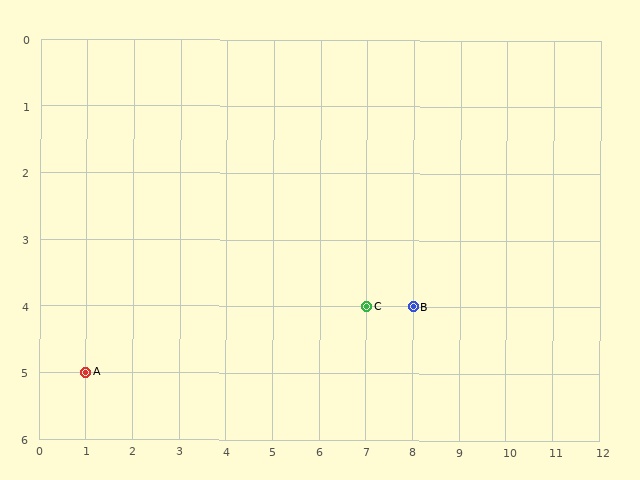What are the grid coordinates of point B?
Point B is at grid coordinates (8, 4).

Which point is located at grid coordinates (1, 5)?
Point A is at (1, 5).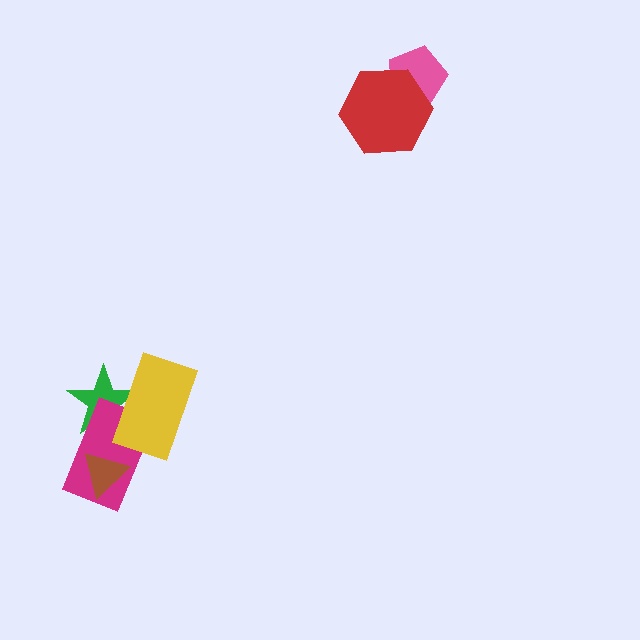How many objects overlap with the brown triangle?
1 object overlaps with the brown triangle.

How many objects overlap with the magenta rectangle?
3 objects overlap with the magenta rectangle.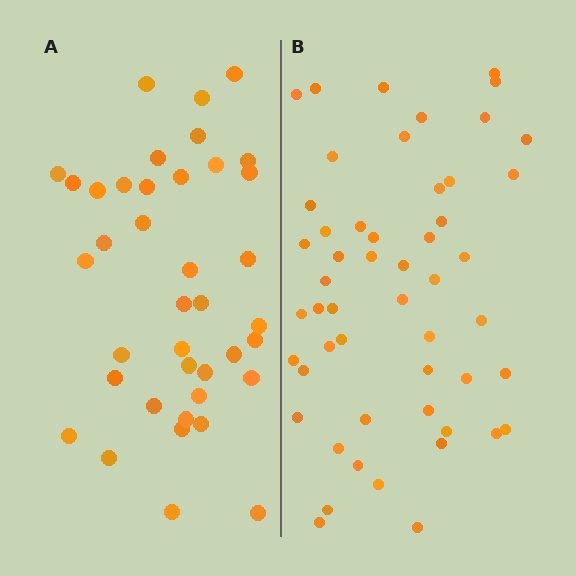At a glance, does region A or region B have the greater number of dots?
Region B (the right region) has more dots.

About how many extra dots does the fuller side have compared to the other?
Region B has approximately 15 more dots than region A.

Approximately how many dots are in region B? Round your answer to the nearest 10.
About 50 dots. (The exact count is 52, which rounds to 50.)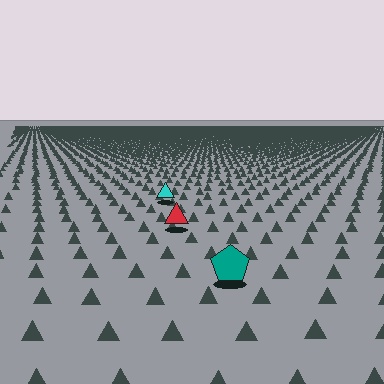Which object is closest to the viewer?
The teal pentagon is closest. The texture marks near it are larger and more spread out.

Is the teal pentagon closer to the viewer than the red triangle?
Yes. The teal pentagon is closer — you can tell from the texture gradient: the ground texture is coarser near it.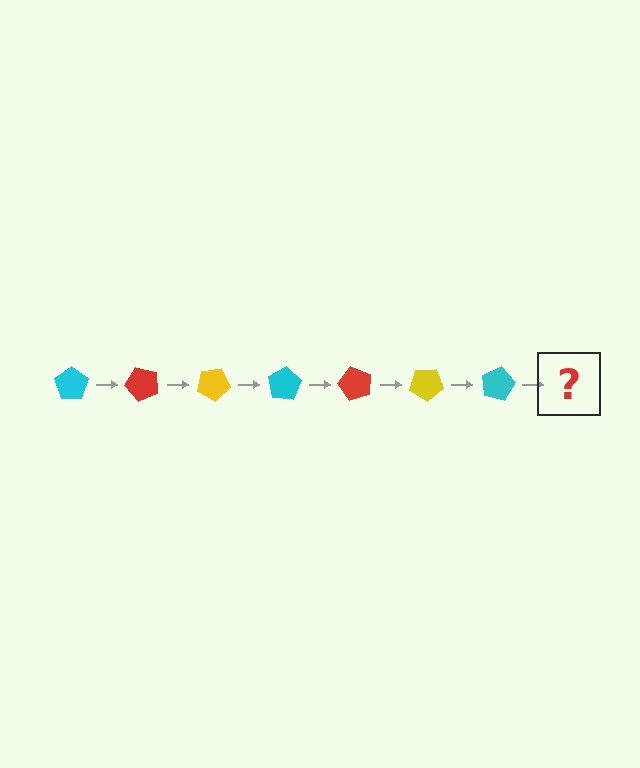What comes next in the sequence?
The next element should be a red pentagon, rotated 350 degrees from the start.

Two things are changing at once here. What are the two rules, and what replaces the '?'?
The two rules are that it rotates 50 degrees each step and the color cycles through cyan, red, and yellow. The '?' should be a red pentagon, rotated 350 degrees from the start.